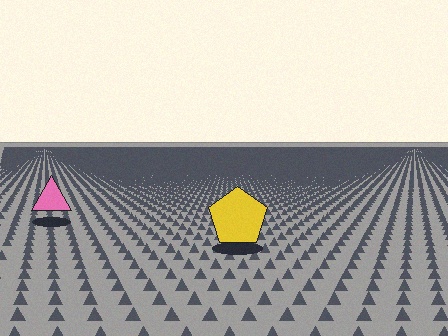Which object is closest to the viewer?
The yellow pentagon is closest. The texture marks near it are larger and more spread out.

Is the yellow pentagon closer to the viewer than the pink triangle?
Yes. The yellow pentagon is closer — you can tell from the texture gradient: the ground texture is coarser near it.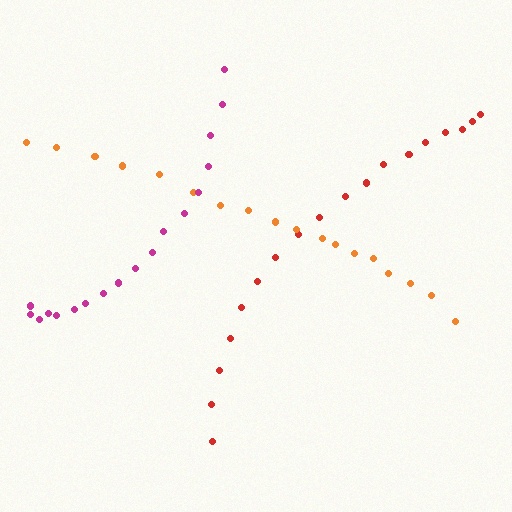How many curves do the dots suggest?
There are 3 distinct paths.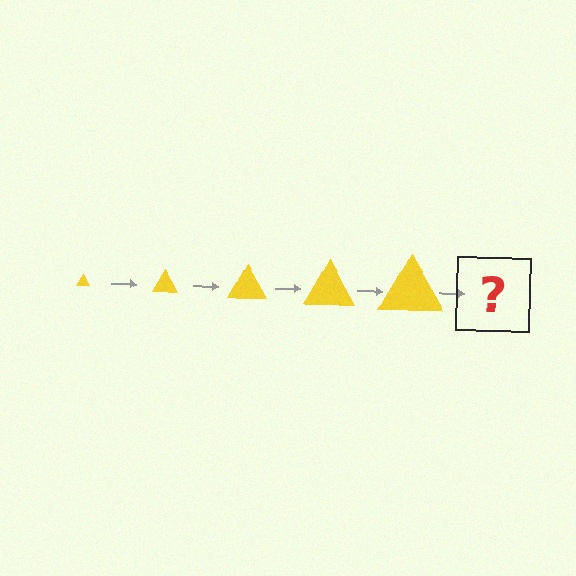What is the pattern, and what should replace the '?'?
The pattern is that the triangle gets progressively larger each step. The '?' should be a yellow triangle, larger than the previous one.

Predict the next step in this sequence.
The next step is a yellow triangle, larger than the previous one.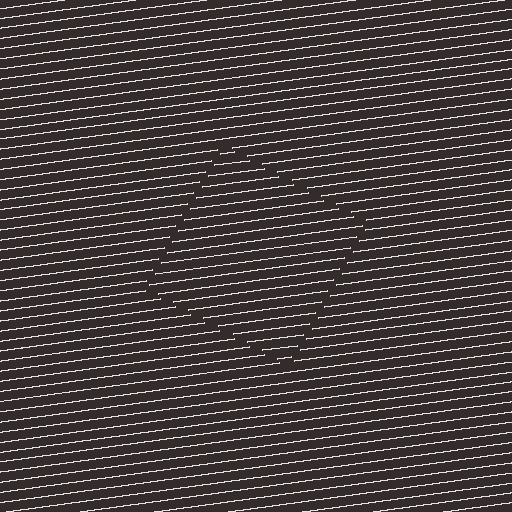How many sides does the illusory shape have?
4 sides — the line-ends trace a square.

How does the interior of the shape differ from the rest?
The interior of the shape contains the same grating, shifted by half a period — the contour is defined by the phase discontinuity where line-ends from the inner and outer gratings abut.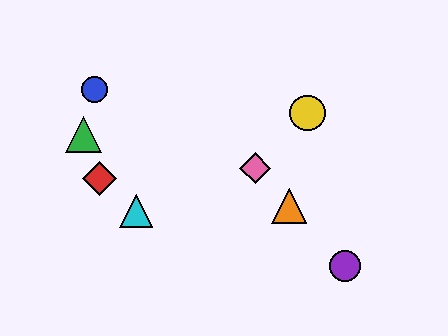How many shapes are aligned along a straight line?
3 shapes (the purple circle, the orange triangle, the pink diamond) are aligned along a straight line.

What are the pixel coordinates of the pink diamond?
The pink diamond is at (255, 168).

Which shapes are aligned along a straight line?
The purple circle, the orange triangle, the pink diamond are aligned along a straight line.